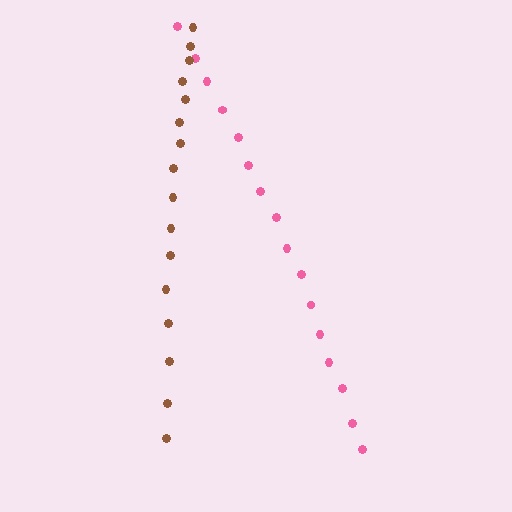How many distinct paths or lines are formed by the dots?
There are 2 distinct paths.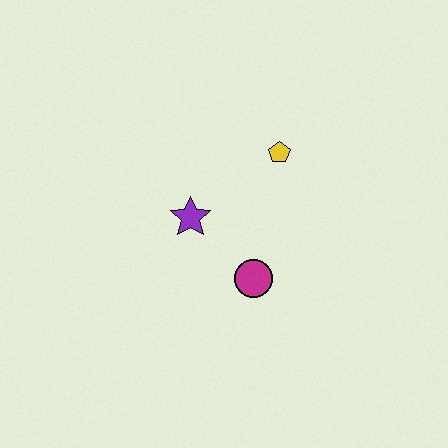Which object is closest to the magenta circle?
The purple star is closest to the magenta circle.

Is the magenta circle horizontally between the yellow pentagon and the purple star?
Yes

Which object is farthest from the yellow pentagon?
The magenta circle is farthest from the yellow pentagon.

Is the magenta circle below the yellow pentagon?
Yes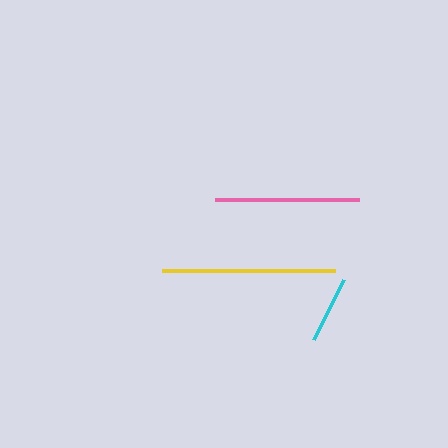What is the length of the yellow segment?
The yellow segment is approximately 173 pixels long.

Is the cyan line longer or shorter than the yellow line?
The yellow line is longer than the cyan line.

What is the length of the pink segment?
The pink segment is approximately 145 pixels long.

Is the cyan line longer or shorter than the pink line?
The pink line is longer than the cyan line.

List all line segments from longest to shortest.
From longest to shortest: yellow, pink, cyan.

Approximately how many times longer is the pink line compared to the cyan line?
The pink line is approximately 2.1 times the length of the cyan line.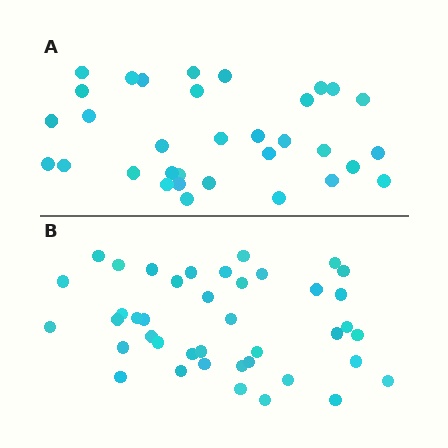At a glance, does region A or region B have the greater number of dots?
Region B (the bottom region) has more dots.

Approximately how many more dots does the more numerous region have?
Region B has roughly 8 or so more dots than region A.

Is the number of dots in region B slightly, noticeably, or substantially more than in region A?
Region B has only slightly more — the two regions are fairly close. The ratio is roughly 1.2 to 1.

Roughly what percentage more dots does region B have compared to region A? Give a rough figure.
About 25% more.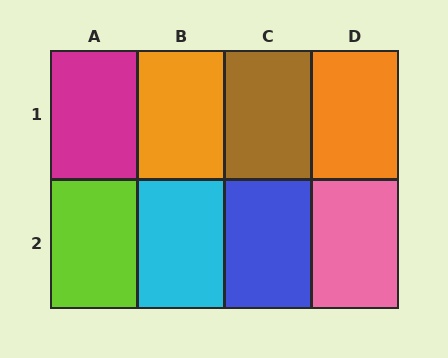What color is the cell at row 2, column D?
Pink.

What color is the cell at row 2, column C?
Blue.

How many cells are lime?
1 cell is lime.